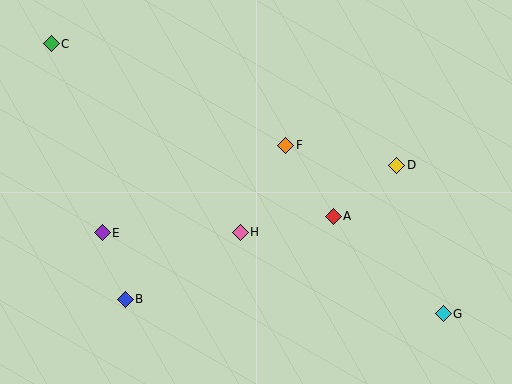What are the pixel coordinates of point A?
Point A is at (333, 216).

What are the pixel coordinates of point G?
Point G is at (443, 314).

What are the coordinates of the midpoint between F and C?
The midpoint between F and C is at (169, 94).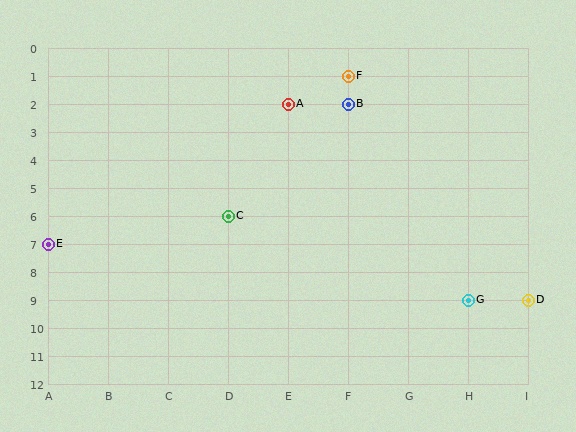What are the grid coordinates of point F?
Point F is at grid coordinates (F, 1).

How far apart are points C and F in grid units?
Points C and F are 2 columns and 5 rows apart (about 5.4 grid units diagonally).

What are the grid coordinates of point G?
Point G is at grid coordinates (H, 9).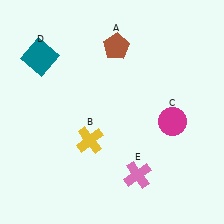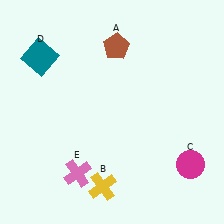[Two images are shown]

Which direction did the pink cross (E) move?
The pink cross (E) moved left.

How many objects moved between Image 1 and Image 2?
3 objects moved between the two images.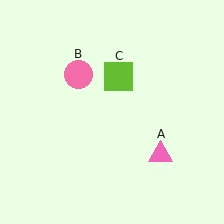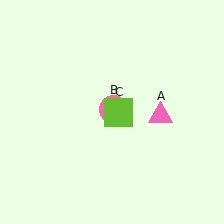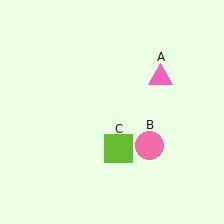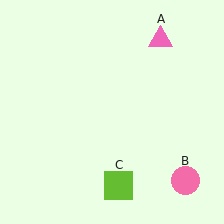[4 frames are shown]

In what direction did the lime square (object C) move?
The lime square (object C) moved down.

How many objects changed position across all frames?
3 objects changed position: pink triangle (object A), pink circle (object B), lime square (object C).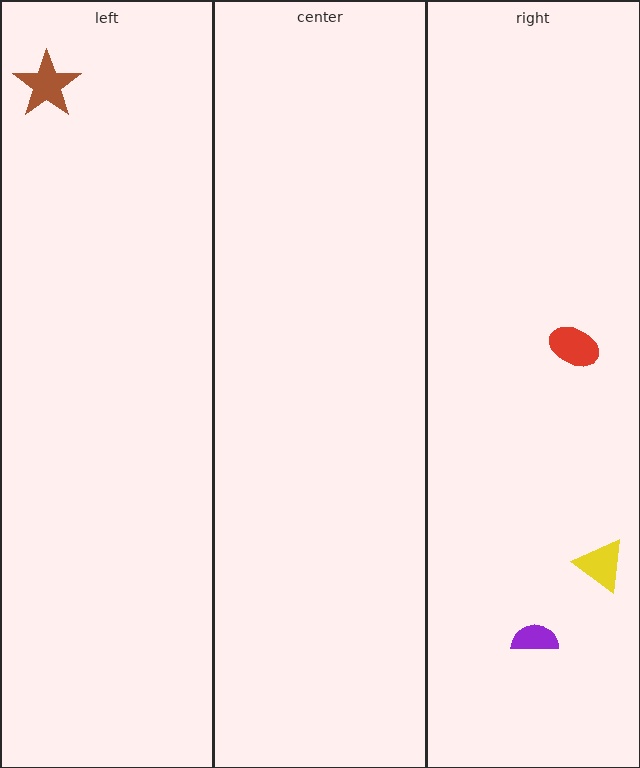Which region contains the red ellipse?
The right region.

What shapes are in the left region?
The brown star.